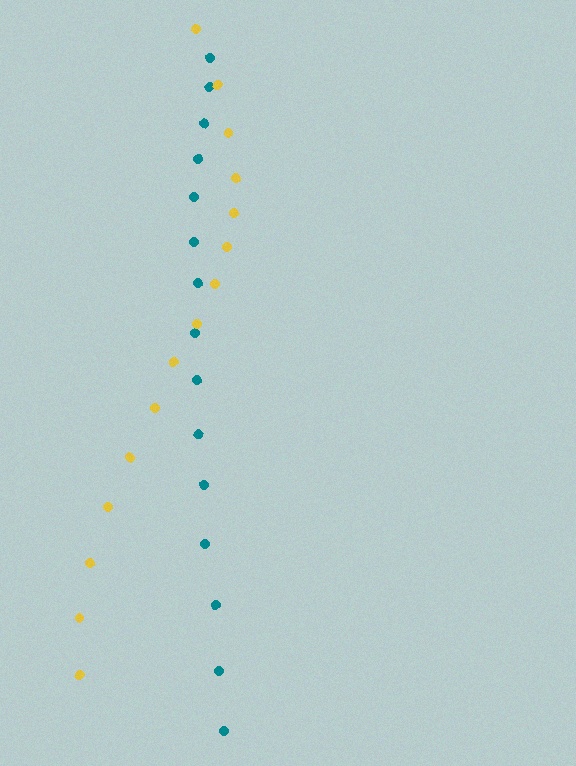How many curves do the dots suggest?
There are 2 distinct paths.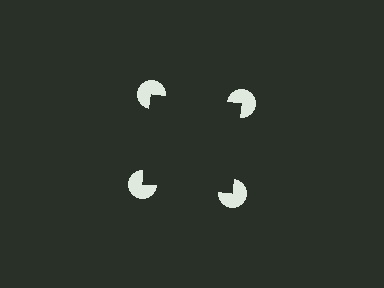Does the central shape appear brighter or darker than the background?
It typically appears slightly darker than the background, even though no actual brightness change is drawn.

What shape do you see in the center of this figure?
An illusory square — its edges are inferred from the aligned wedge cuts in the pac-man discs, not physically drawn.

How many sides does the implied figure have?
4 sides.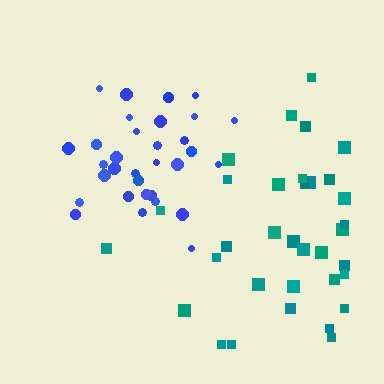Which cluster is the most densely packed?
Blue.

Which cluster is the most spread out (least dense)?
Teal.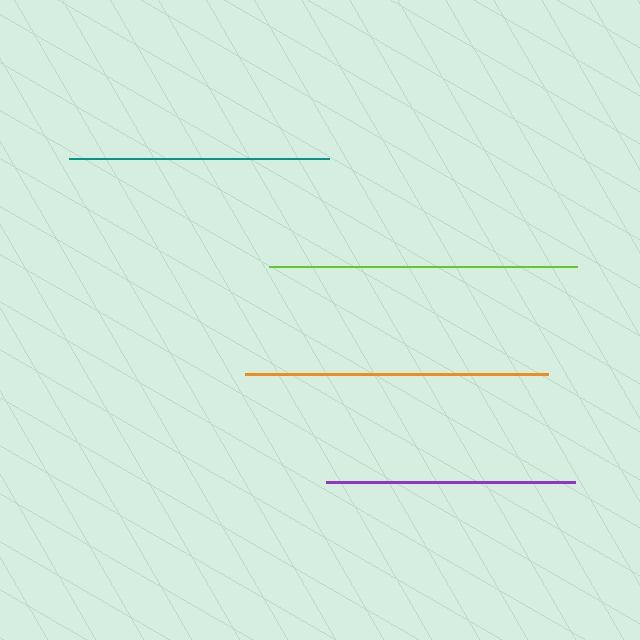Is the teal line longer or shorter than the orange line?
The orange line is longer than the teal line.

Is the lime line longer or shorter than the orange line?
The lime line is longer than the orange line.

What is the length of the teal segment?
The teal segment is approximately 259 pixels long.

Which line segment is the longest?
The lime line is the longest at approximately 309 pixels.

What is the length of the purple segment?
The purple segment is approximately 249 pixels long.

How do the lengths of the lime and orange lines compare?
The lime and orange lines are approximately the same length.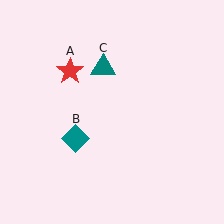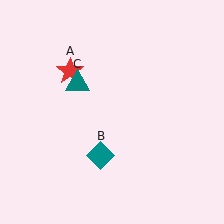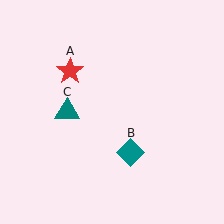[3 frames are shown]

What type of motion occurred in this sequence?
The teal diamond (object B), teal triangle (object C) rotated counterclockwise around the center of the scene.